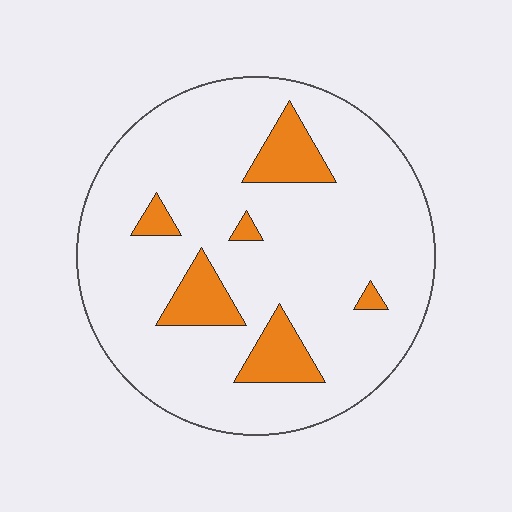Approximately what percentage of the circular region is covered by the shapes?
Approximately 15%.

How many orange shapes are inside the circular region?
6.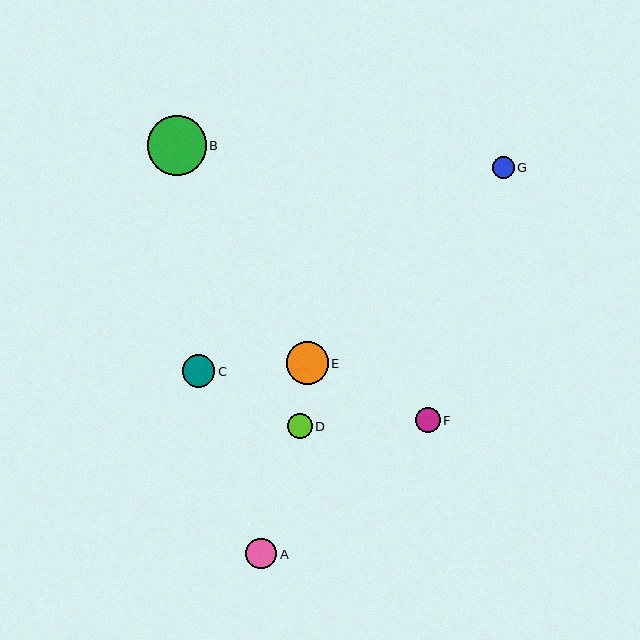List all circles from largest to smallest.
From largest to smallest: B, E, C, A, D, F, G.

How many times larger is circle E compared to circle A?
Circle E is approximately 1.4 times the size of circle A.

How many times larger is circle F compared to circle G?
Circle F is approximately 1.1 times the size of circle G.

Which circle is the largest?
Circle B is the largest with a size of approximately 59 pixels.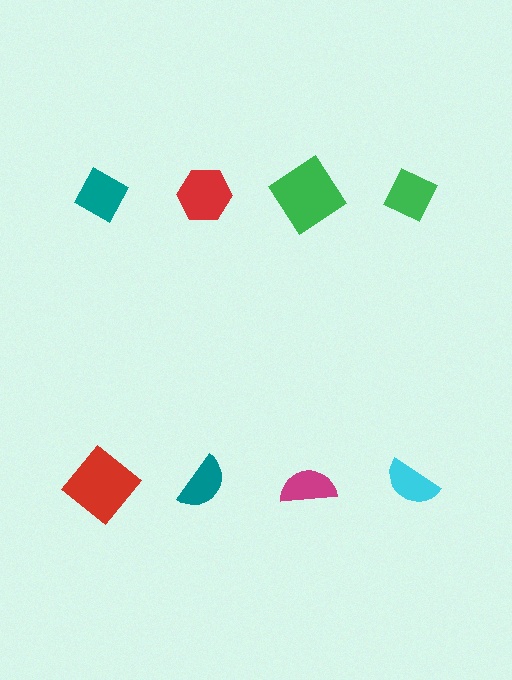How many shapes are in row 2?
4 shapes.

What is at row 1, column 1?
A teal diamond.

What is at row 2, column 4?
A cyan semicircle.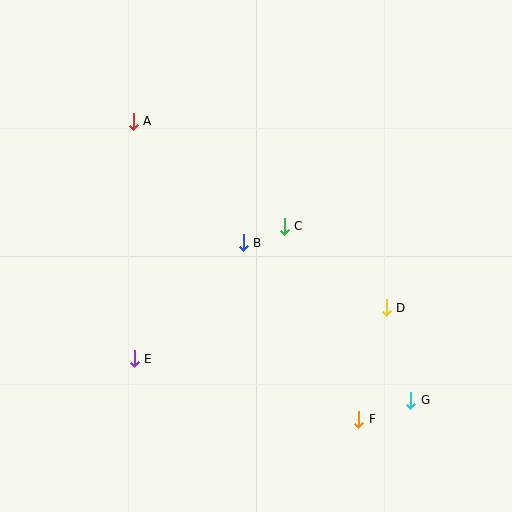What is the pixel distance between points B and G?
The distance between B and G is 230 pixels.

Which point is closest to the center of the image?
Point B at (243, 243) is closest to the center.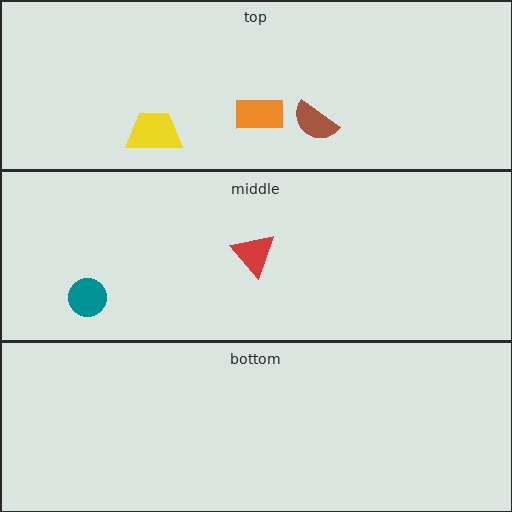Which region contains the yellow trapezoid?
The top region.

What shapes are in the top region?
The orange rectangle, the brown semicircle, the yellow trapezoid.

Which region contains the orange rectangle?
The top region.